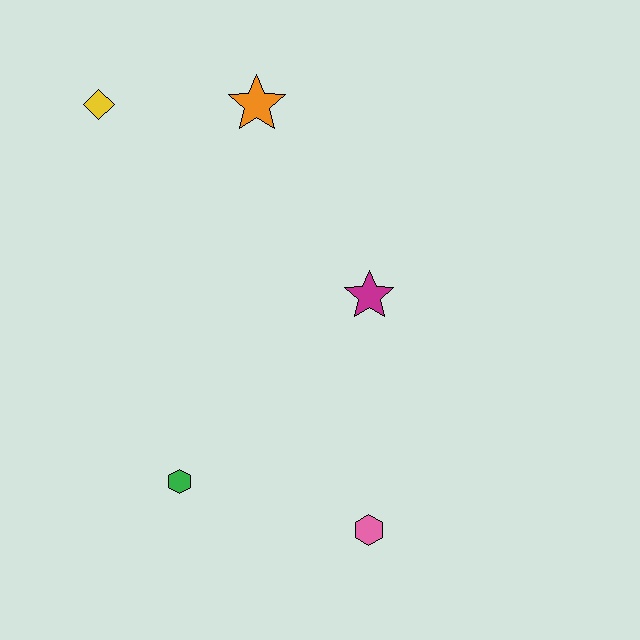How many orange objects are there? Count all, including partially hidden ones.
There is 1 orange object.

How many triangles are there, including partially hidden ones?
There are no triangles.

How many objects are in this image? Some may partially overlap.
There are 5 objects.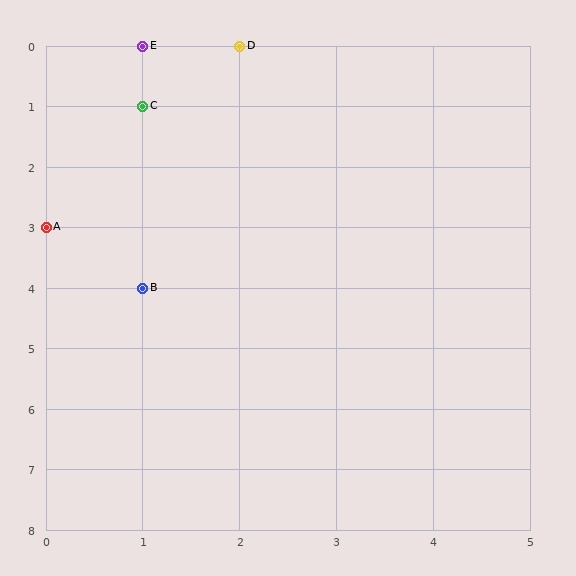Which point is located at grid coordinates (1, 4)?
Point B is at (1, 4).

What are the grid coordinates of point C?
Point C is at grid coordinates (1, 1).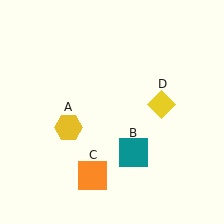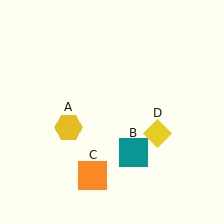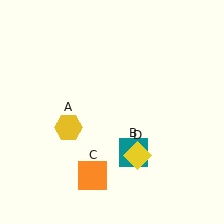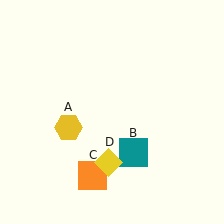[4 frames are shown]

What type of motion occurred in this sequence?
The yellow diamond (object D) rotated clockwise around the center of the scene.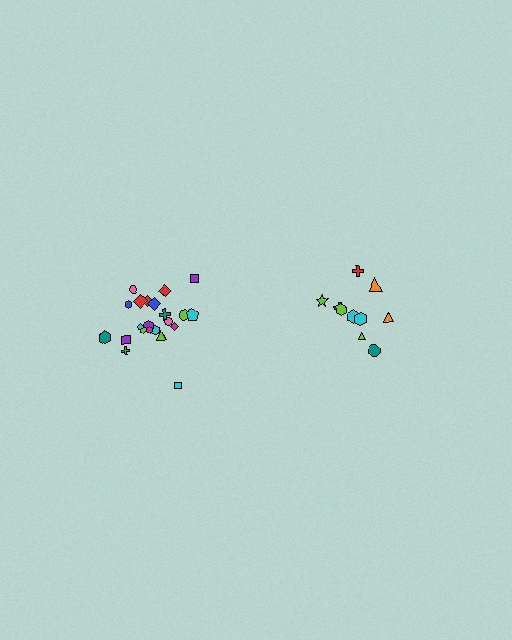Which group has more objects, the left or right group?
The left group.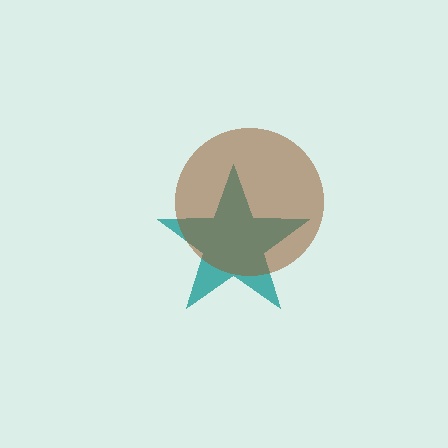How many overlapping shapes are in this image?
There are 2 overlapping shapes in the image.